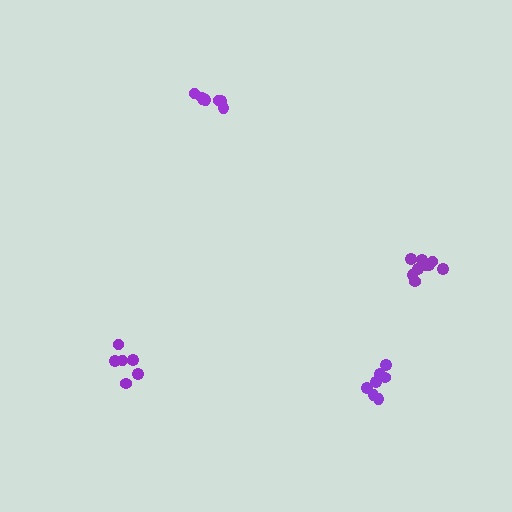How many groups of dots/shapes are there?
There are 4 groups.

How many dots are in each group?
Group 1: 7 dots, Group 2: 9 dots, Group 3: 6 dots, Group 4: 7 dots (29 total).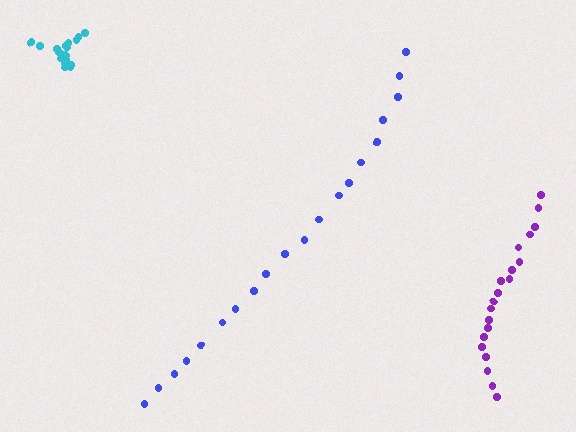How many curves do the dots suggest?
There are 3 distinct paths.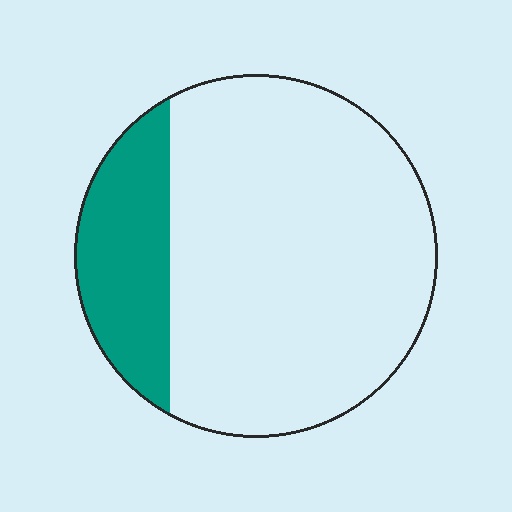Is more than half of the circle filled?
No.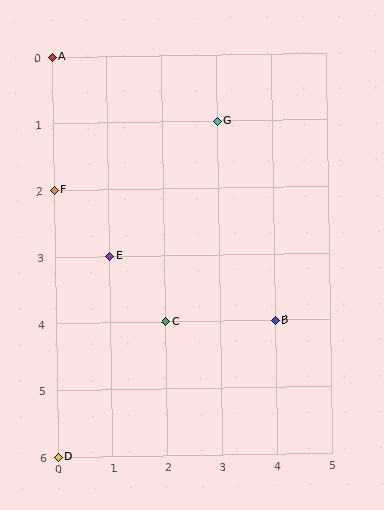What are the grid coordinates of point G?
Point G is at grid coordinates (3, 1).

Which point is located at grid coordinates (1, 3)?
Point E is at (1, 3).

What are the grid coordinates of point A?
Point A is at grid coordinates (0, 0).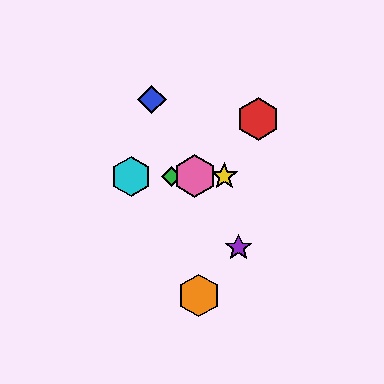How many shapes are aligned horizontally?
4 shapes (the green diamond, the yellow star, the cyan hexagon, the pink hexagon) are aligned horizontally.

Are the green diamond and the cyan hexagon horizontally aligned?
Yes, both are at y≈176.